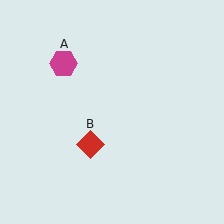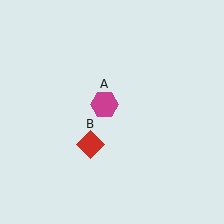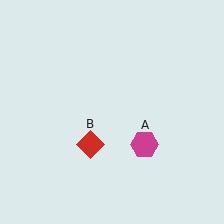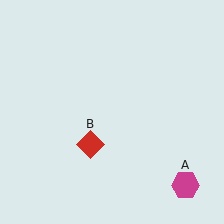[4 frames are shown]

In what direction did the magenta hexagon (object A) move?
The magenta hexagon (object A) moved down and to the right.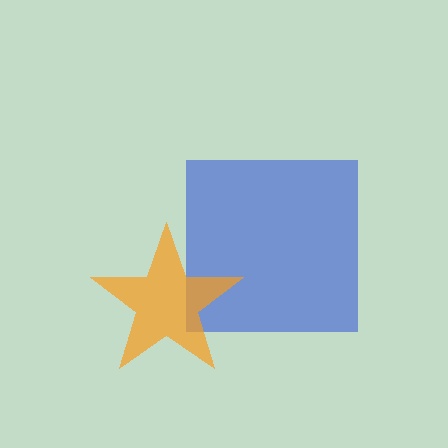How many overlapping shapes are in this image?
There are 2 overlapping shapes in the image.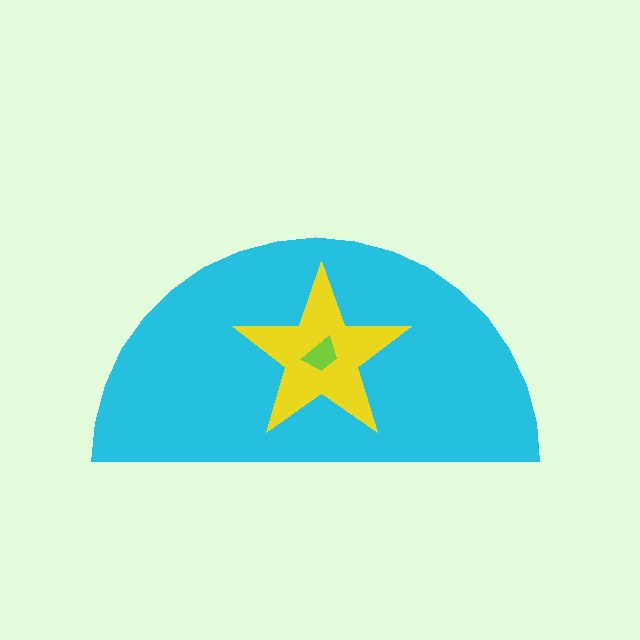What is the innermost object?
The lime trapezoid.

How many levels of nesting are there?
3.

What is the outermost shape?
The cyan semicircle.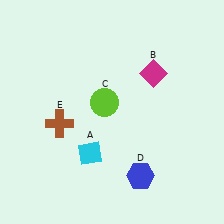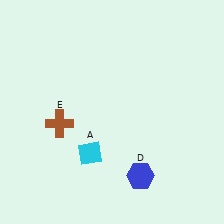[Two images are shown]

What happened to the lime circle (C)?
The lime circle (C) was removed in Image 2. It was in the top-left area of Image 1.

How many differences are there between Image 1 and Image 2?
There are 2 differences between the two images.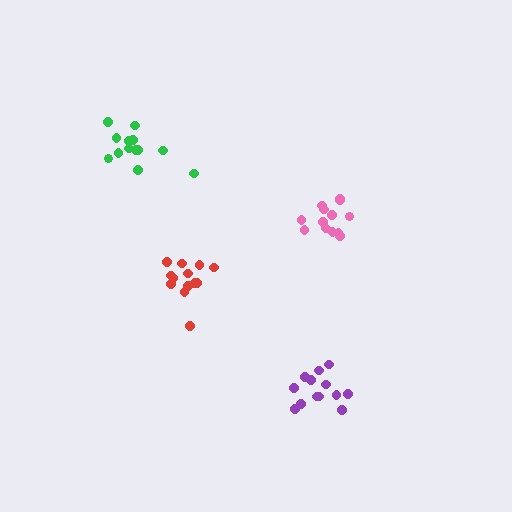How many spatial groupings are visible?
There are 4 spatial groupings.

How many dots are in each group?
Group 1: 13 dots, Group 2: 13 dots, Group 3: 13 dots, Group 4: 13 dots (52 total).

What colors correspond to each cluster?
The clusters are colored: red, purple, pink, green.